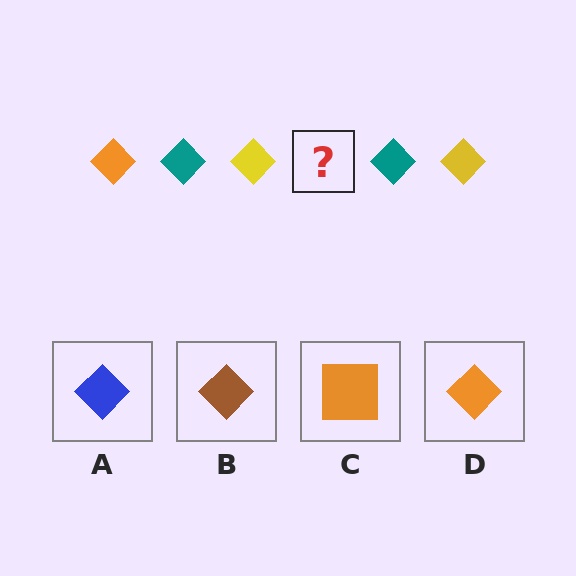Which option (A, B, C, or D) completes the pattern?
D.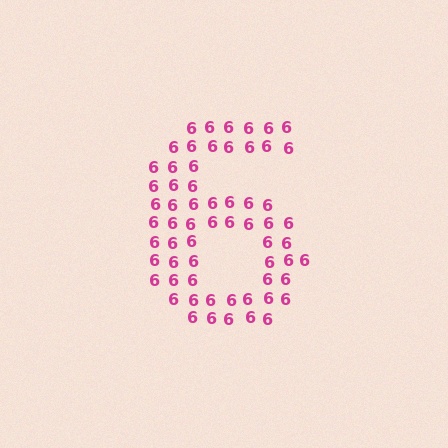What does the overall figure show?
The overall figure shows the digit 6.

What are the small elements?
The small elements are digit 6's.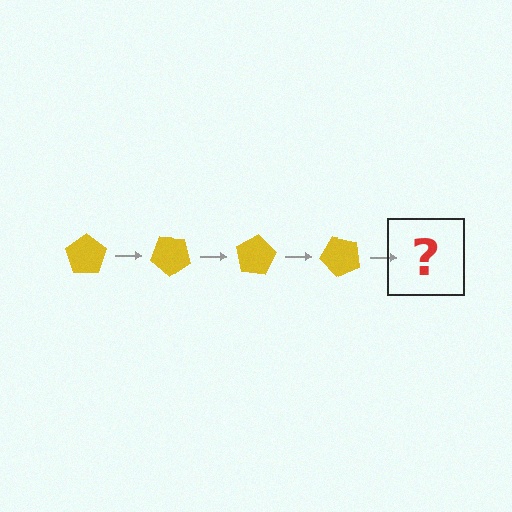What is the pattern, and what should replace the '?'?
The pattern is that the pentagon rotates 40 degrees each step. The '?' should be a yellow pentagon rotated 160 degrees.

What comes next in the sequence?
The next element should be a yellow pentagon rotated 160 degrees.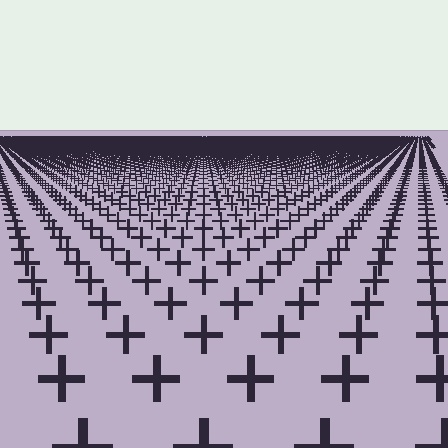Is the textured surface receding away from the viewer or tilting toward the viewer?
The surface is receding away from the viewer. Texture elements get smaller and denser toward the top.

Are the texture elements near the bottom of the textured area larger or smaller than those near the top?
Larger. Near the bottom, elements are closer to the viewer and appear at a bigger on-screen size.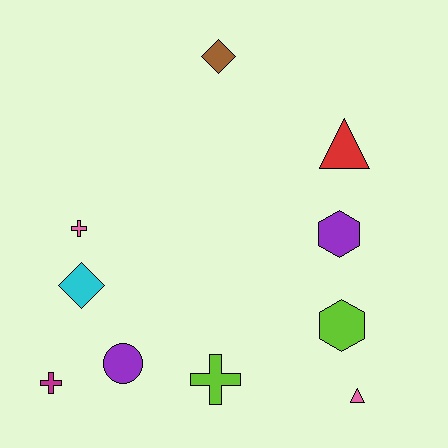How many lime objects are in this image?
There are 2 lime objects.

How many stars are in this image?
There are no stars.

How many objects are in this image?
There are 10 objects.